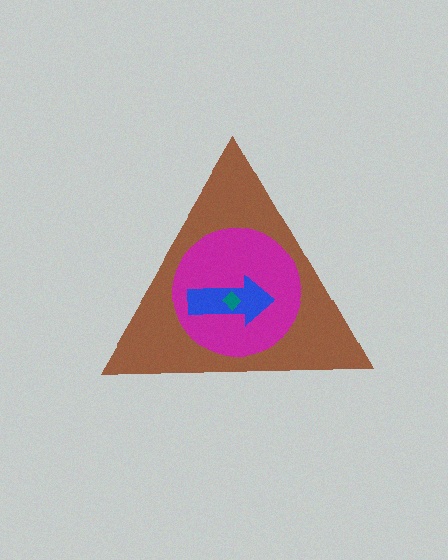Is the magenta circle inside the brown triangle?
Yes.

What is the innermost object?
The teal diamond.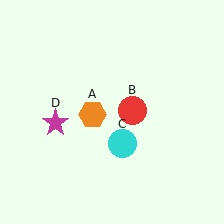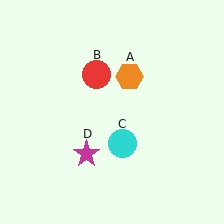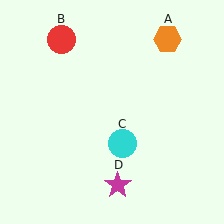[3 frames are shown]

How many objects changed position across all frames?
3 objects changed position: orange hexagon (object A), red circle (object B), magenta star (object D).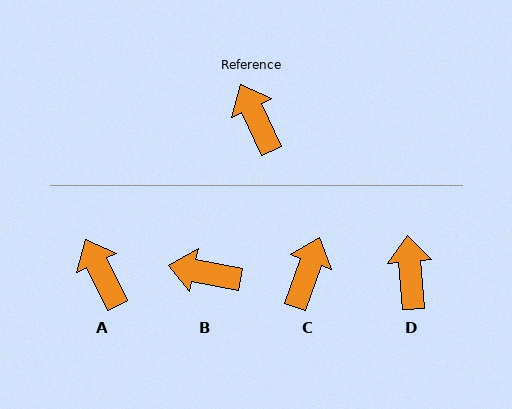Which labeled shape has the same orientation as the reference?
A.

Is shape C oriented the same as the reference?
No, it is off by about 45 degrees.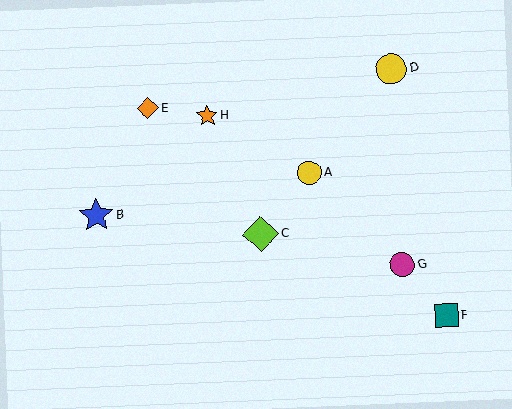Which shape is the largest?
The lime diamond (labeled C) is the largest.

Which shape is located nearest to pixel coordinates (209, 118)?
The orange star (labeled H) at (207, 116) is nearest to that location.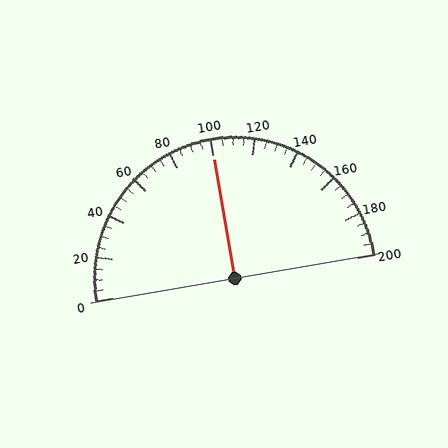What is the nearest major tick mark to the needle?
The nearest major tick mark is 100.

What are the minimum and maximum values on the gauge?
The gauge ranges from 0 to 200.